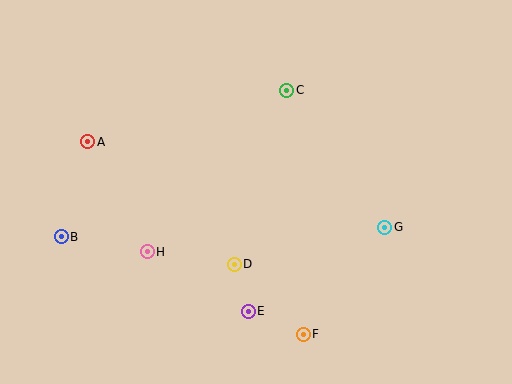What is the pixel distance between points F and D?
The distance between F and D is 98 pixels.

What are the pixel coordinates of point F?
Point F is at (303, 334).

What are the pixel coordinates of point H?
Point H is at (147, 252).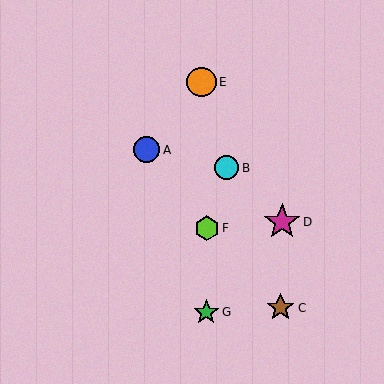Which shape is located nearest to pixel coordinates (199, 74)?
The orange circle (labeled E) at (202, 82) is nearest to that location.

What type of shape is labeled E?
Shape E is an orange circle.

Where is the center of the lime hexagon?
The center of the lime hexagon is at (207, 228).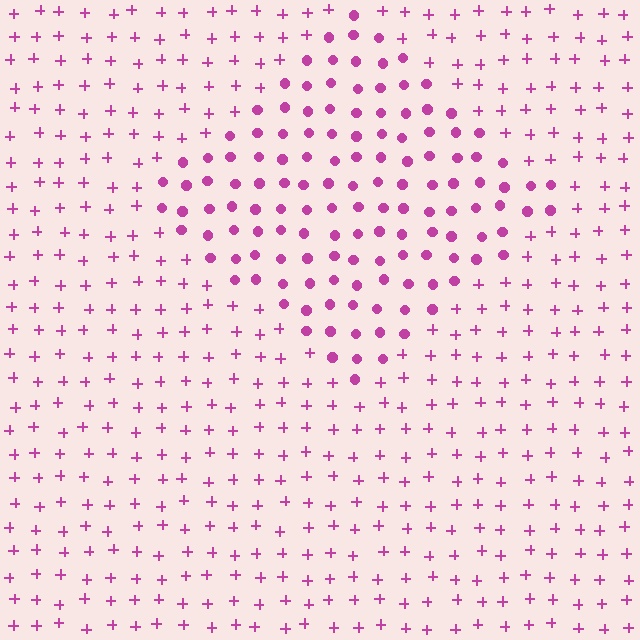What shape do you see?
I see a diamond.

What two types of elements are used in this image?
The image uses circles inside the diamond region and plus signs outside it.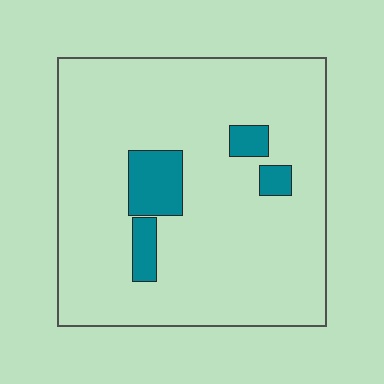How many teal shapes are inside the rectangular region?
4.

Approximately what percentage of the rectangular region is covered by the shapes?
Approximately 10%.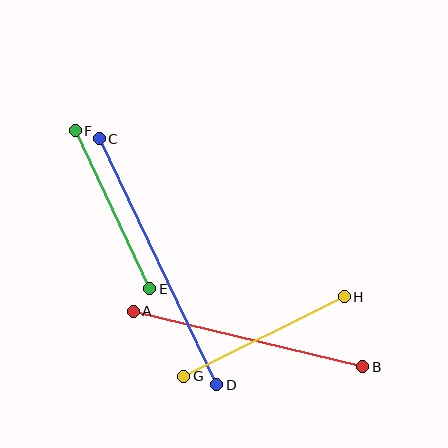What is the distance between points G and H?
The distance is approximately 179 pixels.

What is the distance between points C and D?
The distance is approximately 273 pixels.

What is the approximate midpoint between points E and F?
The midpoint is at approximately (112, 210) pixels.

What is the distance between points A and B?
The distance is approximately 236 pixels.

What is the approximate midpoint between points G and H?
The midpoint is at approximately (264, 336) pixels.